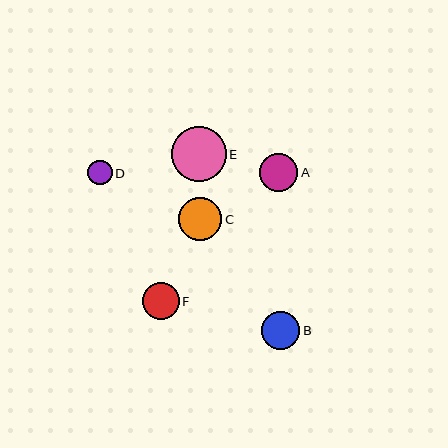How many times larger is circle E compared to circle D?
Circle E is approximately 2.3 times the size of circle D.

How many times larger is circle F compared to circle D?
Circle F is approximately 1.5 times the size of circle D.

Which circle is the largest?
Circle E is the largest with a size of approximately 54 pixels.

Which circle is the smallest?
Circle D is the smallest with a size of approximately 24 pixels.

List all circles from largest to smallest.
From largest to smallest: E, C, B, A, F, D.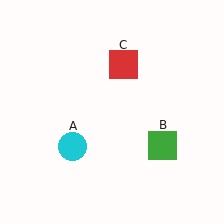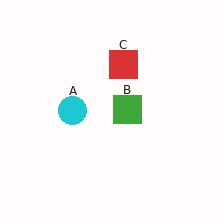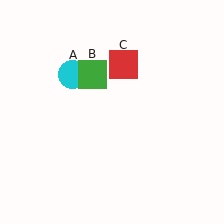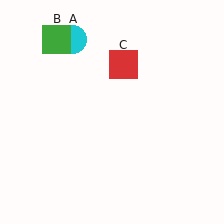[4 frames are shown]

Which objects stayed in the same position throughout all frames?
Red square (object C) remained stationary.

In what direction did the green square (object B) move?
The green square (object B) moved up and to the left.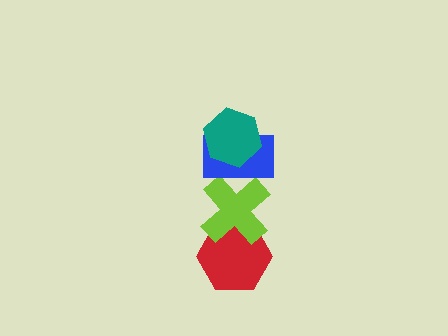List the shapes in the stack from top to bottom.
From top to bottom: the teal hexagon, the blue rectangle, the lime cross, the red hexagon.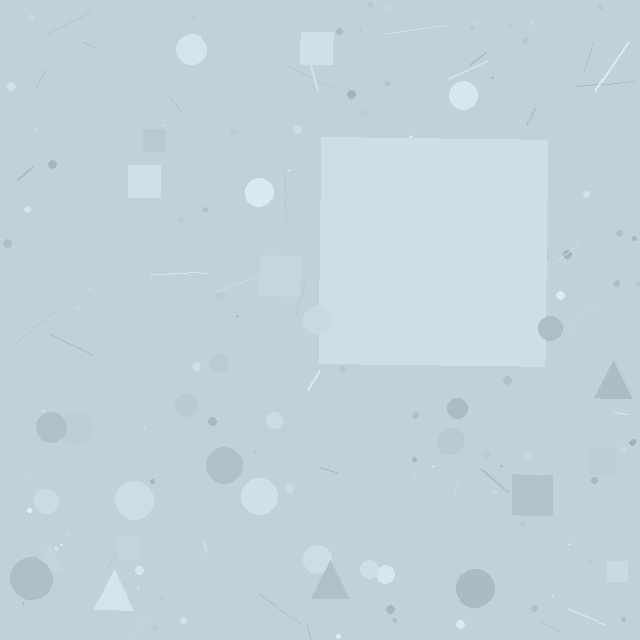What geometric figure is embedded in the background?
A square is embedded in the background.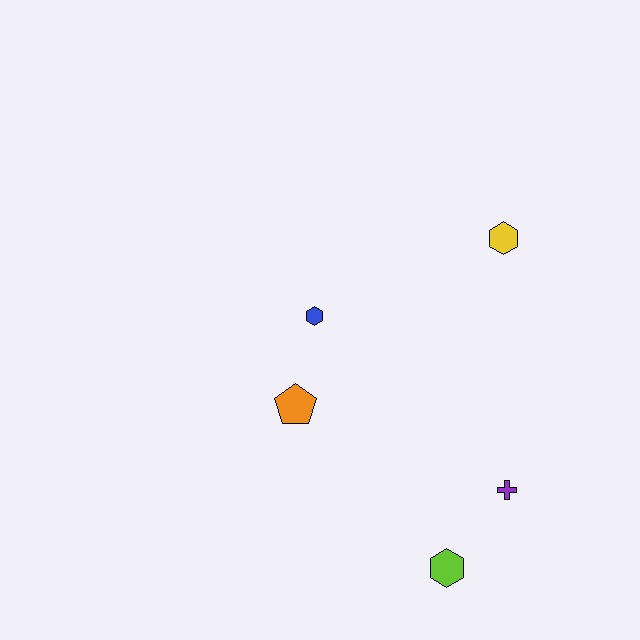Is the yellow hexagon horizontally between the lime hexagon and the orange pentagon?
No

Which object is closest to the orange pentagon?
The blue hexagon is closest to the orange pentagon.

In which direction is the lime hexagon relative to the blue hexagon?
The lime hexagon is below the blue hexagon.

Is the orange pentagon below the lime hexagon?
No